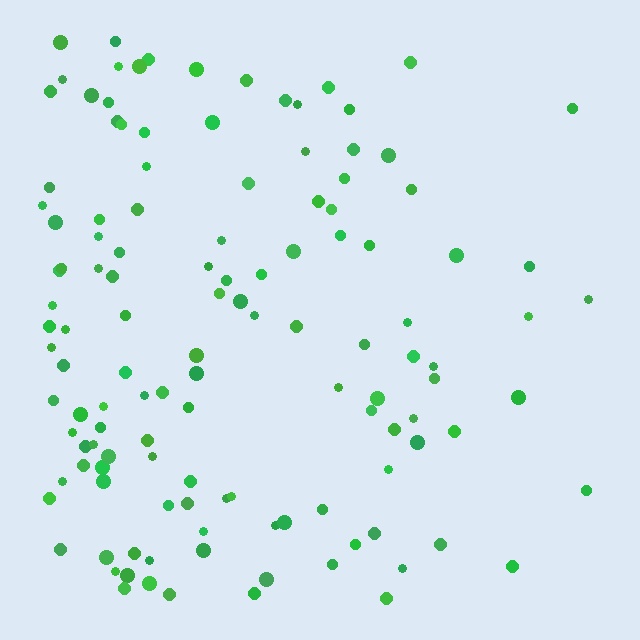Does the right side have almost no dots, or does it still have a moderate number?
Still a moderate number, just noticeably fewer than the left.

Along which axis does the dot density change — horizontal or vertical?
Horizontal.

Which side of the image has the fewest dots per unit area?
The right.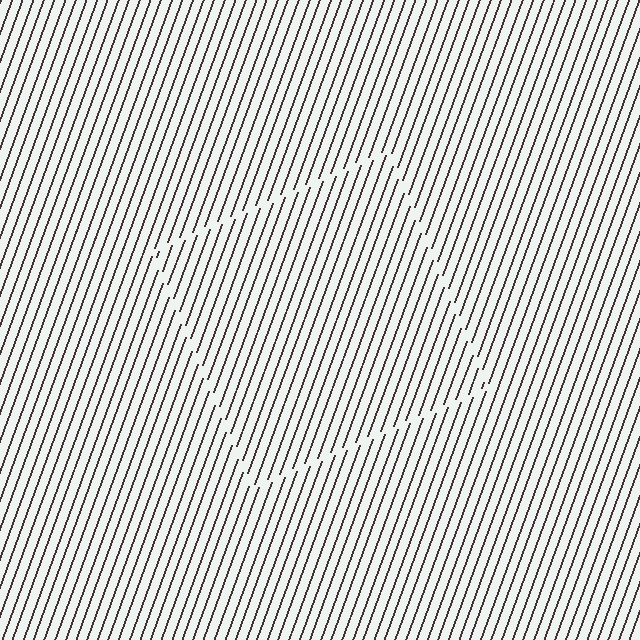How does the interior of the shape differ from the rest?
The interior of the shape contains the same grating, shifted by half a period — the contour is defined by the phase discontinuity where line-ends from the inner and outer gratings abut.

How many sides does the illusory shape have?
4 sides — the line-ends trace a square.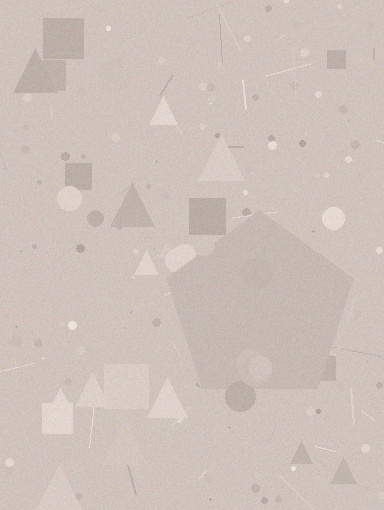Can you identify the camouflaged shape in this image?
The camouflaged shape is a pentagon.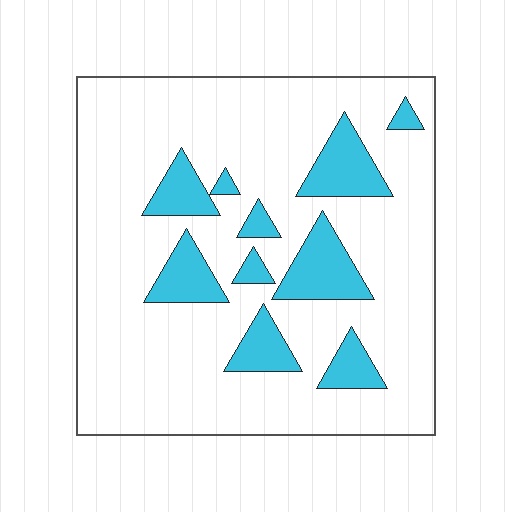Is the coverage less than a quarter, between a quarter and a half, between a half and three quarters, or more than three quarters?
Less than a quarter.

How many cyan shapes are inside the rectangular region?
10.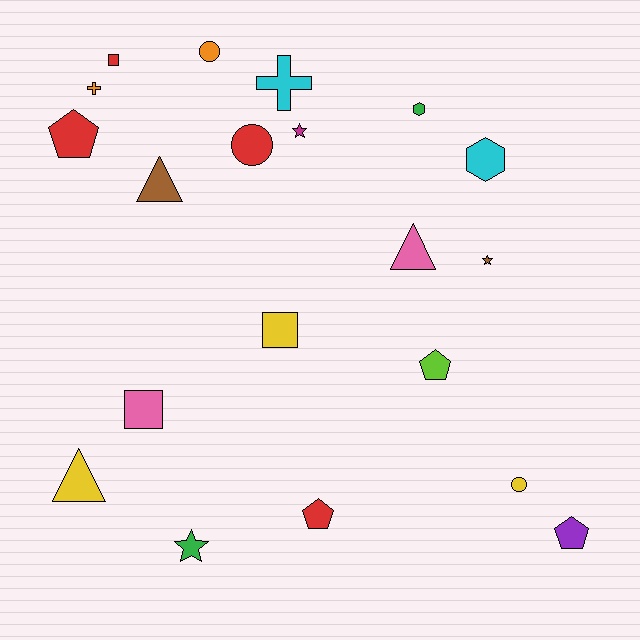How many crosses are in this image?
There are 2 crosses.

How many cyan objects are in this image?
There are 2 cyan objects.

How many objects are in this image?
There are 20 objects.